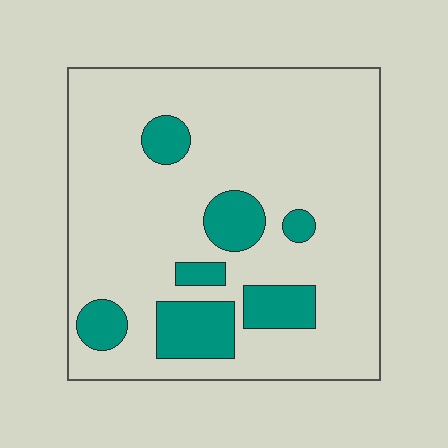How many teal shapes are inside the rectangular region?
7.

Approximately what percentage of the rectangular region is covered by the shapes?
Approximately 15%.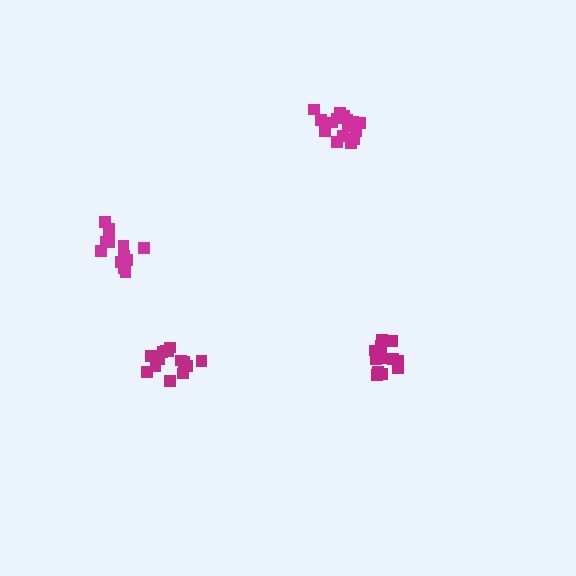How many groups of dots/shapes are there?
There are 4 groups.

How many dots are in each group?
Group 1: 15 dots, Group 2: 15 dots, Group 3: 16 dots, Group 4: 13 dots (59 total).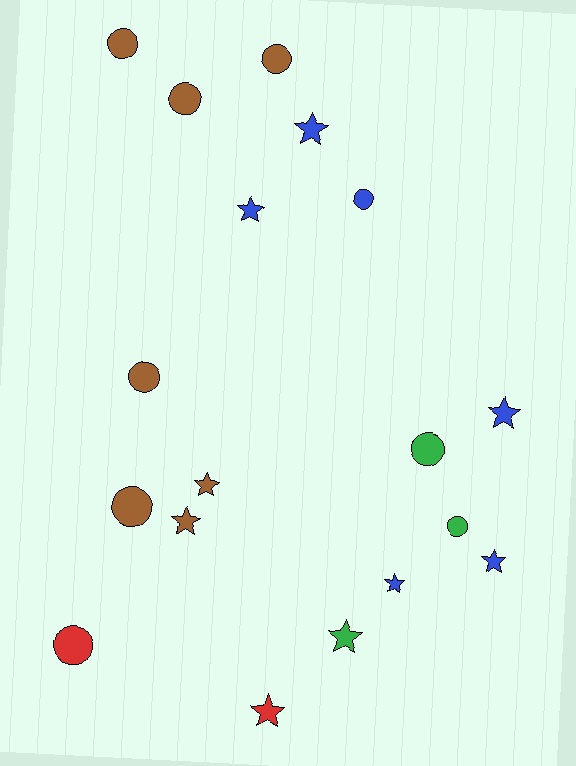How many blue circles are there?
There is 1 blue circle.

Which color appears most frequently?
Brown, with 7 objects.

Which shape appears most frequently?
Circle, with 9 objects.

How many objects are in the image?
There are 18 objects.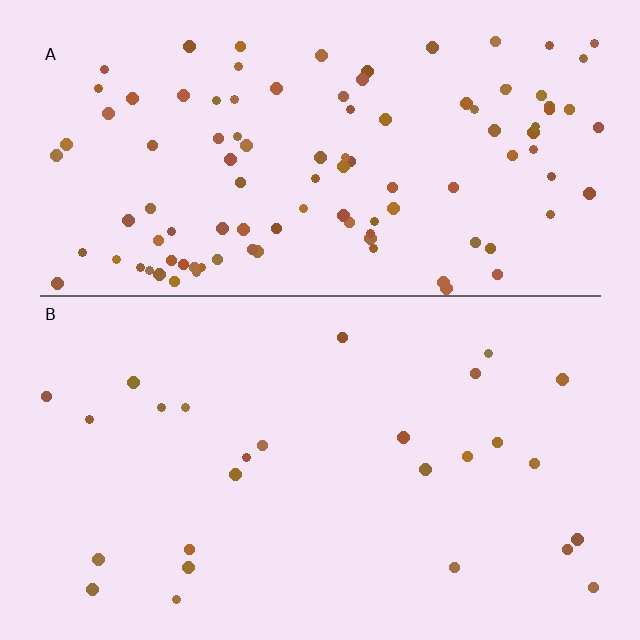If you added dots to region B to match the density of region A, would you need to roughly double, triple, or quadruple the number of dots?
Approximately quadruple.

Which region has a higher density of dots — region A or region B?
A (the top).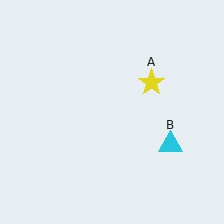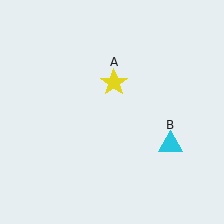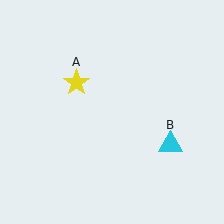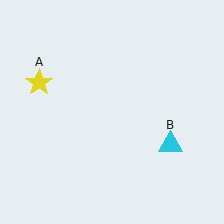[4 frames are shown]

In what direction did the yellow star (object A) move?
The yellow star (object A) moved left.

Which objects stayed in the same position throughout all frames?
Cyan triangle (object B) remained stationary.